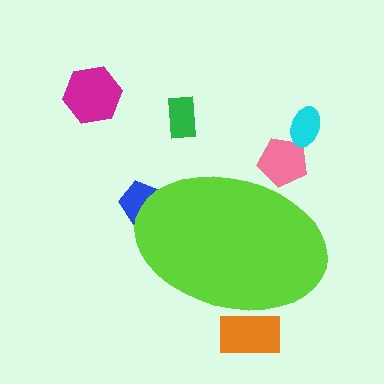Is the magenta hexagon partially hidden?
No, the magenta hexagon is fully visible.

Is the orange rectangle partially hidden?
Yes, the orange rectangle is partially hidden behind the lime ellipse.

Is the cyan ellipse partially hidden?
No, the cyan ellipse is fully visible.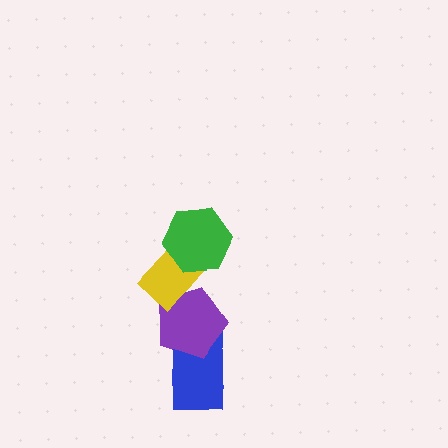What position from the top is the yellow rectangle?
The yellow rectangle is 2nd from the top.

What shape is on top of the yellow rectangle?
The green hexagon is on top of the yellow rectangle.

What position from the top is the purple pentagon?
The purple pentagon is 3rd from the top.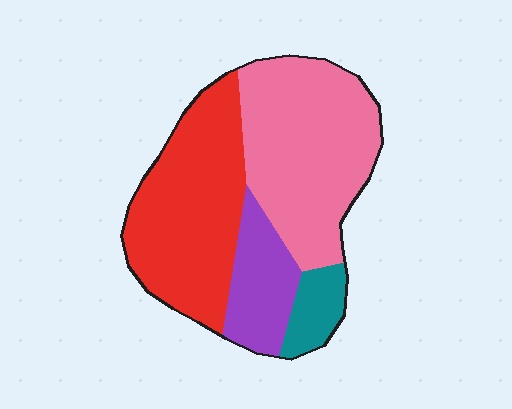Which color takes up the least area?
Teal, at roughly 10%.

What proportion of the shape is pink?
Pink takes up between a quarter and a half of the shape.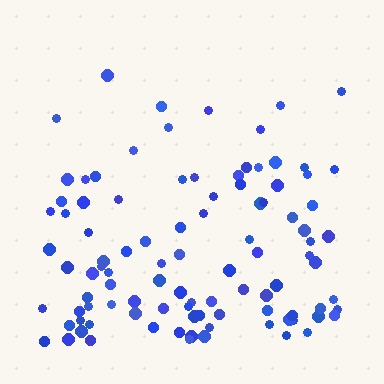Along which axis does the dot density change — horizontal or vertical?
Vertical.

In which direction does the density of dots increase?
From top to bottom, with the bottom side densest.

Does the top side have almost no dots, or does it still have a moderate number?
Still a moderate number, just noticeably fewer than the bottom.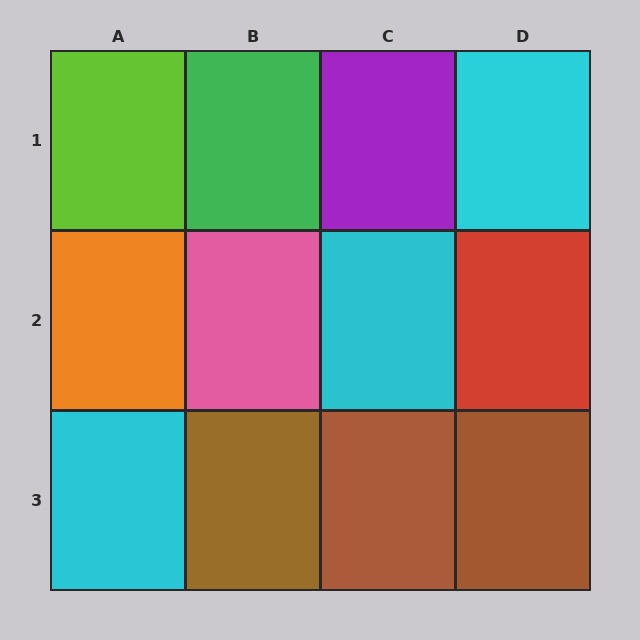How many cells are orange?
1 cell is orange.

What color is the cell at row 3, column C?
Brown.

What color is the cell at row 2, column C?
Cyan.